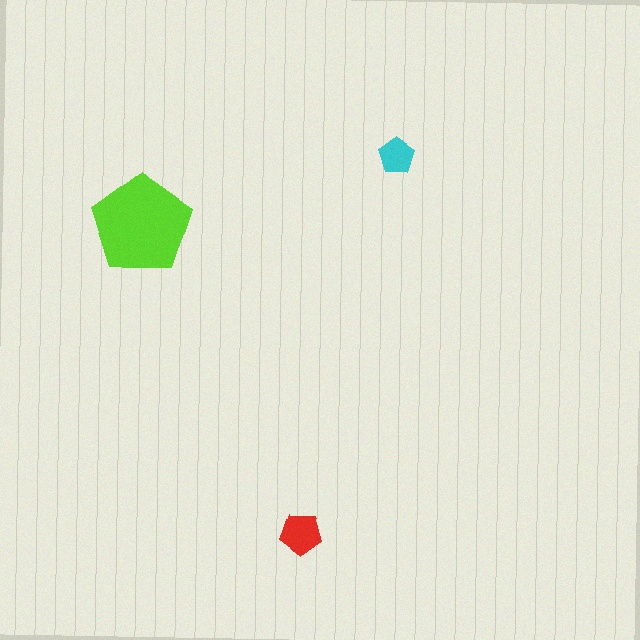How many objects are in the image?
There are 3 objects in the image.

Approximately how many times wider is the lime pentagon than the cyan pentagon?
About 3 times wider.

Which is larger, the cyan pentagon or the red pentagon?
The red one.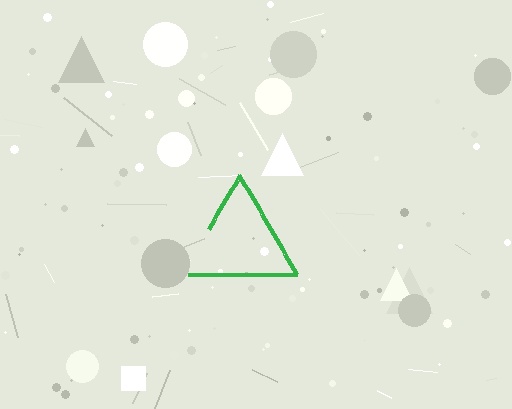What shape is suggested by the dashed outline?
The dashed outline suggests a triangle.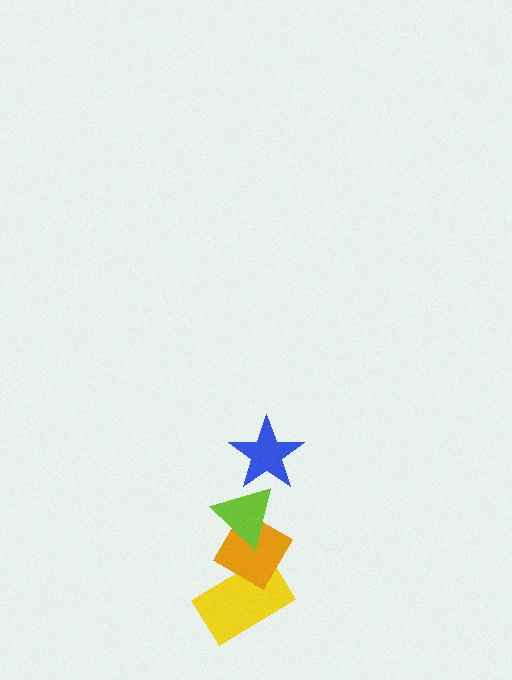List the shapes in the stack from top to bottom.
From top to bottom: the blue star, the lime triangle, the orange diamond, the yellow rectangle.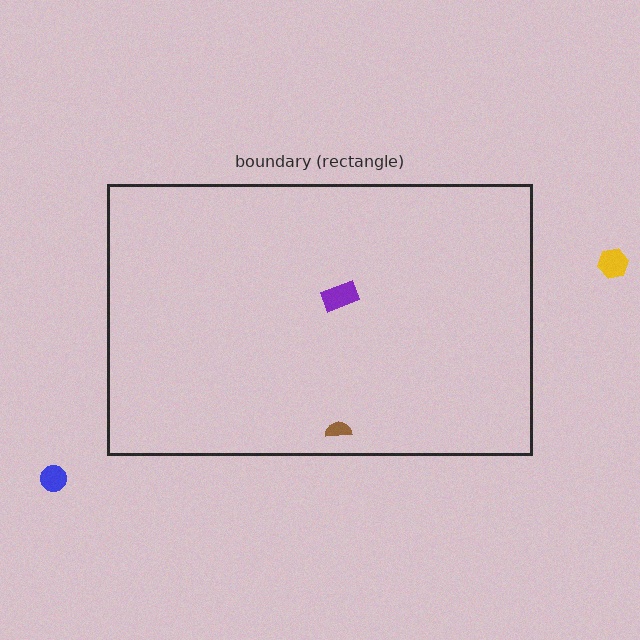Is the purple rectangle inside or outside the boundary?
Inside.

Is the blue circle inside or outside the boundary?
Outside.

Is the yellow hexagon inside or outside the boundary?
Outside.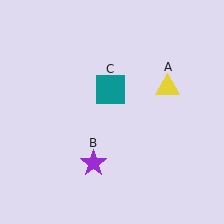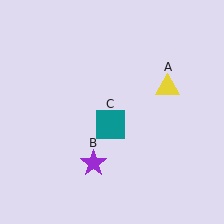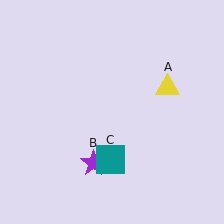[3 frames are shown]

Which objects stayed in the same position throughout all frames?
Yellow triangle (object A) and purple star (object B) remained stationary.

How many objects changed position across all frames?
1 object changed position: teal square (object C).